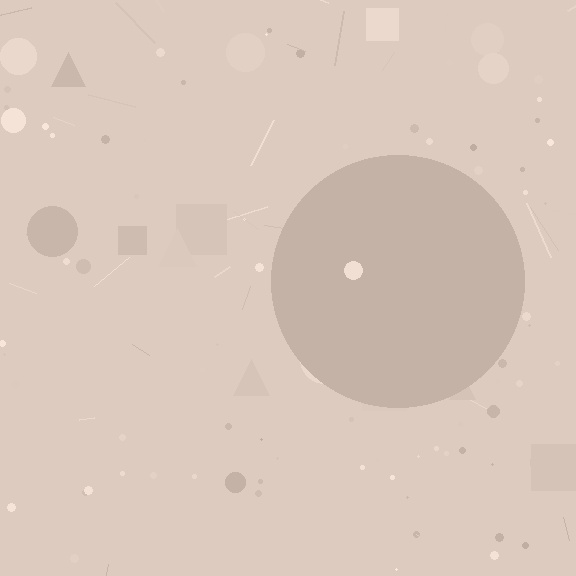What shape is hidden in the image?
A circle is hidden in the image.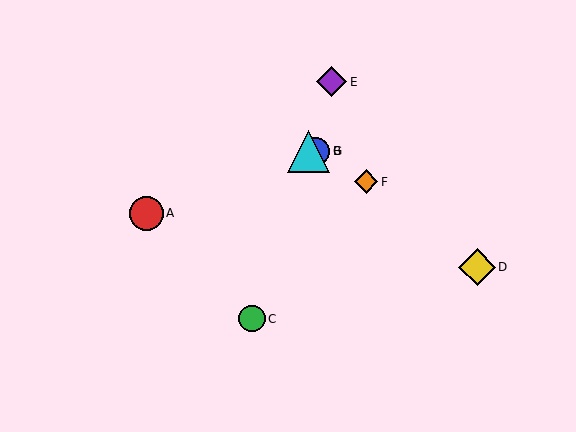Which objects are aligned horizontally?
Objects B, G are aligned horizontally.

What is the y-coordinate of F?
Object F is at y≈182.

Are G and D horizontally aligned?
No, G is at y≈151 and D is at y≈267.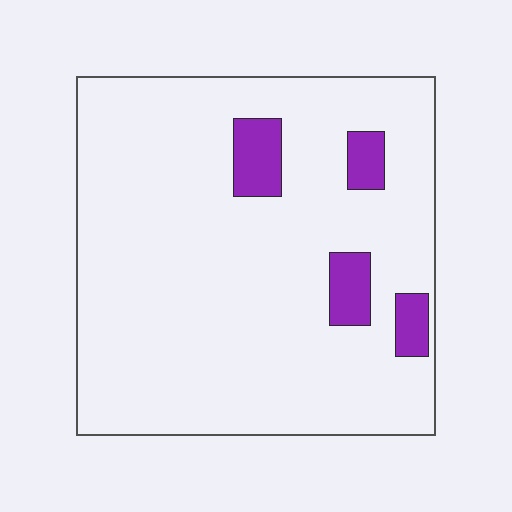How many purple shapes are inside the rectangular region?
4.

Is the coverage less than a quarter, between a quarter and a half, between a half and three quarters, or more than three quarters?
Less than a quarter.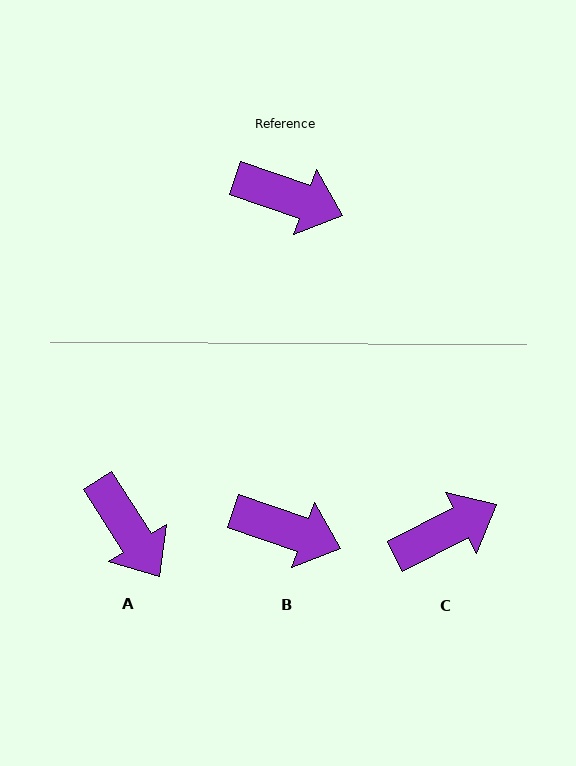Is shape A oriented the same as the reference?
No, it is off by about 38 degrees.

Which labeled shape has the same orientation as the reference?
B.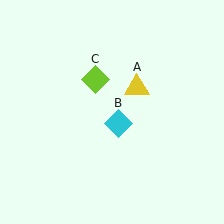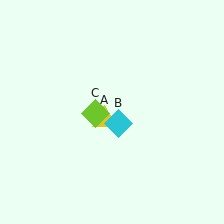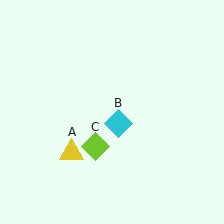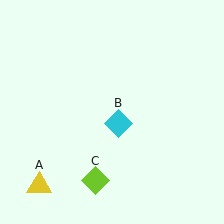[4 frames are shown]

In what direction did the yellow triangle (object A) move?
The yellow triangle (object A) moved down and to the left.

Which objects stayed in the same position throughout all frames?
Cyan diamond (object B) remained stationary.